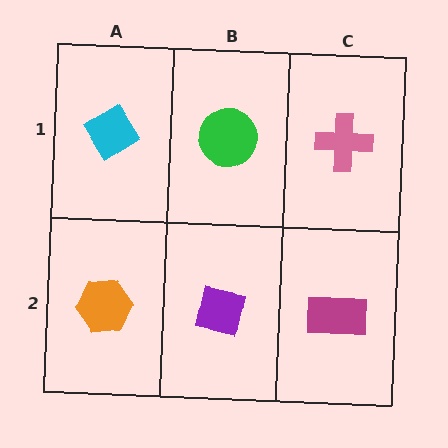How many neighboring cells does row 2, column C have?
2.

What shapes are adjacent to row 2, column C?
A pink cross (row 1, column C), a purple square (row 2, column B).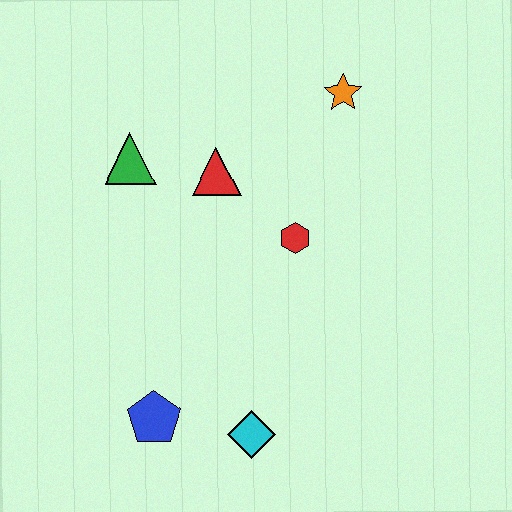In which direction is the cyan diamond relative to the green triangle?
The cyan diamond is below the green triangle.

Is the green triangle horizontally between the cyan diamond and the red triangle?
No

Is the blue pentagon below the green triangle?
Yes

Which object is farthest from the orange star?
The blue pentagon is farthest from the orange star.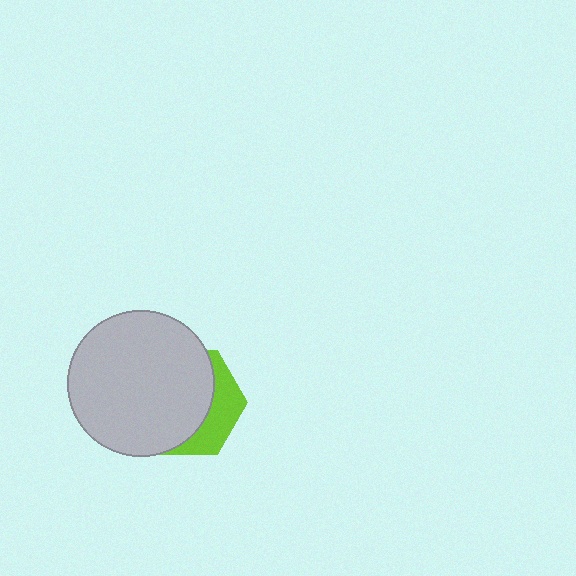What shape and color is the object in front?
The object in front is a light gray circle.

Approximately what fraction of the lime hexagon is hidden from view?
Roughly 68% of the lime hexagon is hidden behind the light gray circle.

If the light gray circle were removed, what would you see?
You would see the complete lime hexagon.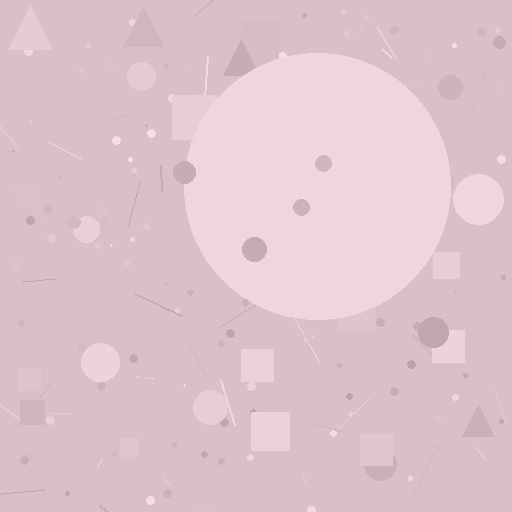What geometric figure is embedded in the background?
A circle is embedded in the background.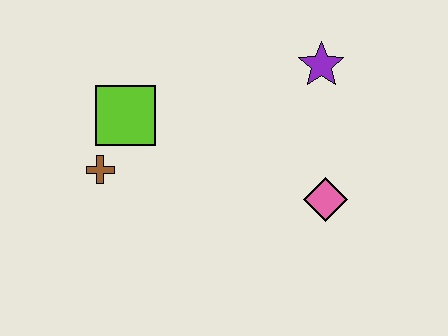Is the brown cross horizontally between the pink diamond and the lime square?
No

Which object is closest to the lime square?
The brown cross is closest to the lime square.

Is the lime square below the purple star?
Yes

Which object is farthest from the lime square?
The pink diamond is farthest from the lime square.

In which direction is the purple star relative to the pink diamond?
The purple star is above the pink diamond.